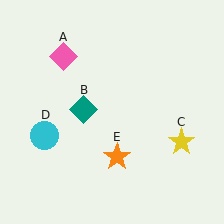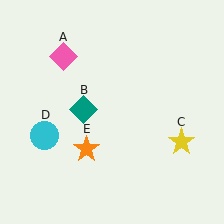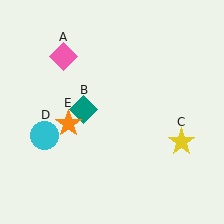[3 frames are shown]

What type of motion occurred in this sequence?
The orange star (object E) rotated clockwise around the center of the scene.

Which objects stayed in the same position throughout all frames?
Pink diamond (object A) and teal diamond (object B) and yellow star (object C) and cyan circle (object D) remained stationary.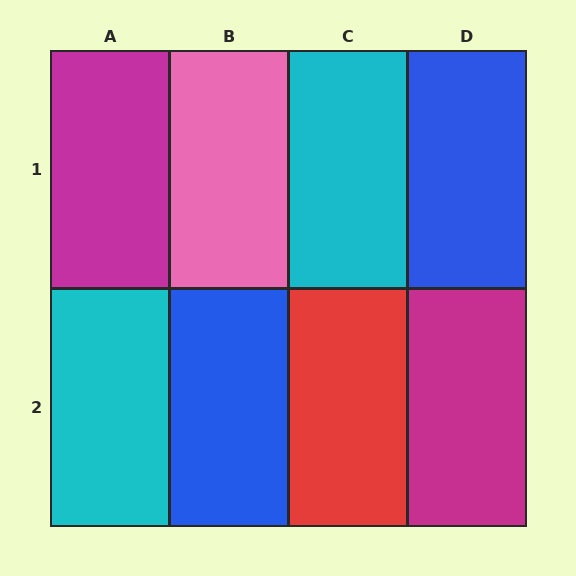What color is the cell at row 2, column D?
Magenta.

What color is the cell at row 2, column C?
Red.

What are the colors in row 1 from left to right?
Magenta, pink, cyan, blue.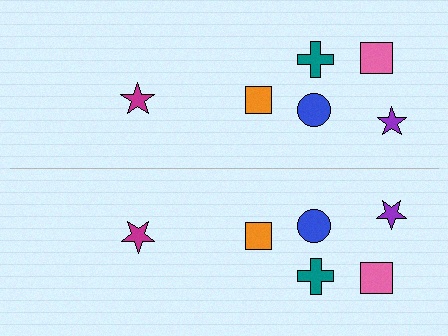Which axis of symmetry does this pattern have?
The pattern has a horizontal axis of symmetry running through the center of the image.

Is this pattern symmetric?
Yes, this pattern has bilateral (reflection) symmetry.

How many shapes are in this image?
There are 12 shapes in this image.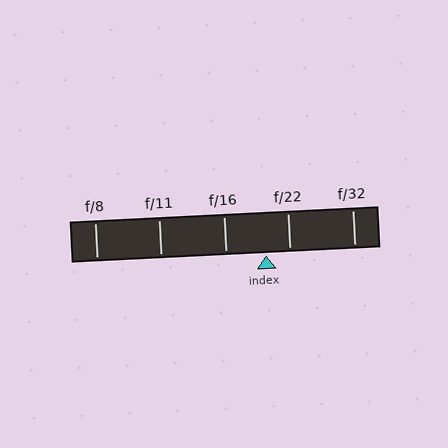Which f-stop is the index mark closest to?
The index mark is closest to f/22.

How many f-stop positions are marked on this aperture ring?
There are 5 f-stop positions marked.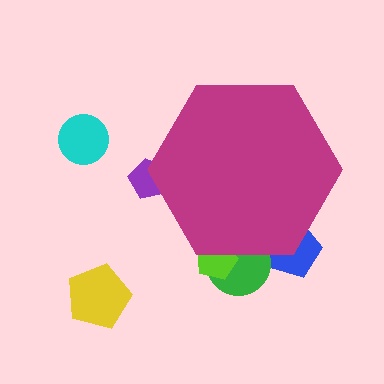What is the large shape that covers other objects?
A magenta hexagon.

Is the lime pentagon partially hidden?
Yes, the lime pentagon is partially hidden behind the magenta hexagon.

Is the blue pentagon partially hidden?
Yes, the blue pentagon is partially hidden behind the magenta hexagon.